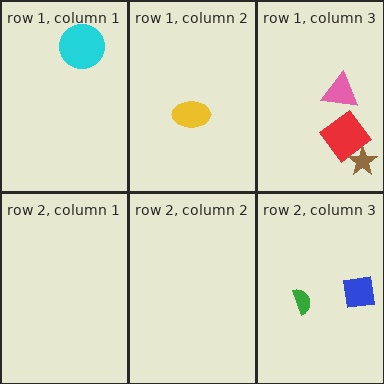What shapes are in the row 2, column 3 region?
The blue square, the green semicircle.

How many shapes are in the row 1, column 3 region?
3.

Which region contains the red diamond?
The row 1, column 3 region.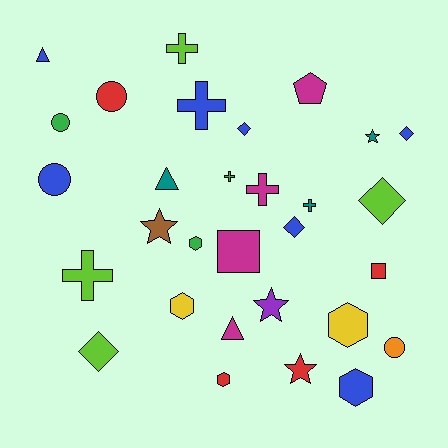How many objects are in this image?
There are 30 objects.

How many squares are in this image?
There are 2 squares.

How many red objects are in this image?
There are 4 red objects.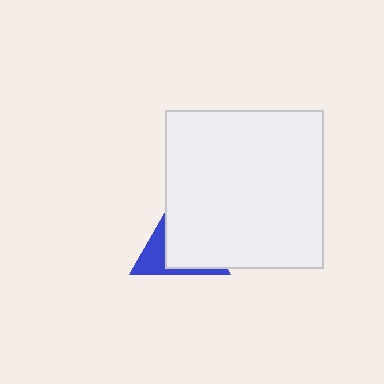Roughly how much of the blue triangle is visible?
A small part of it is visible (roughly 35%).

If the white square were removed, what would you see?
You would see the complete blue triangle.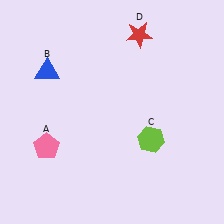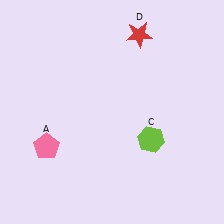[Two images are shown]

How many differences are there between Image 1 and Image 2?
There is 1 difference between the two images.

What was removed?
The blue triangle (B) was removed in Image 2.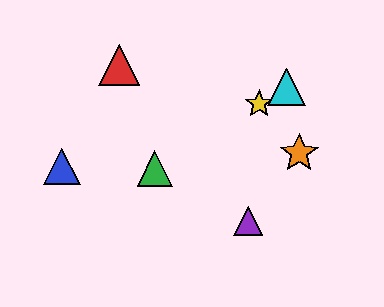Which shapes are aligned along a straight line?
The green triangle, the yellow star, the cyan triangle are aligned along a straight line.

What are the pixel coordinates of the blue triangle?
The blue triangle is at (62, 167).